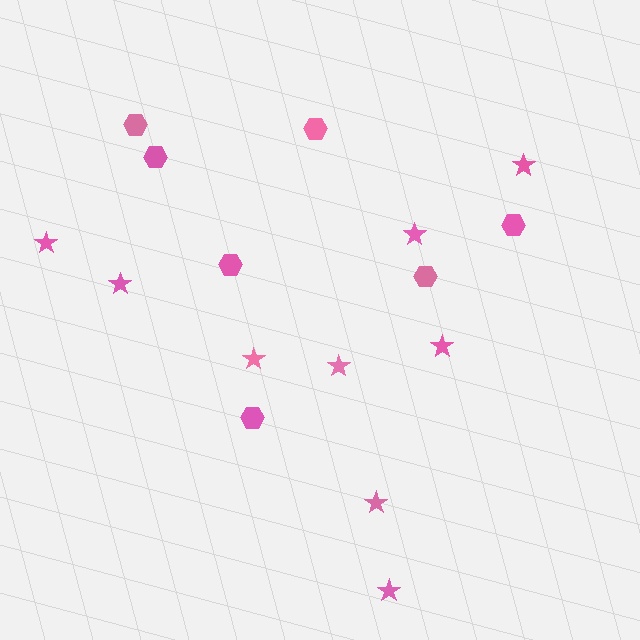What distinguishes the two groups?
There are 2 groups: one group of hexagons (7) and one group of stars (9).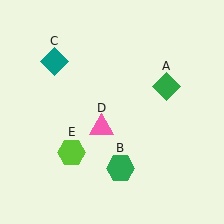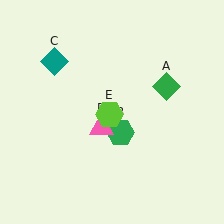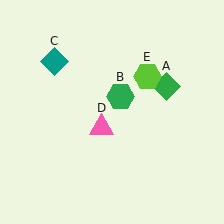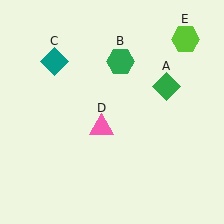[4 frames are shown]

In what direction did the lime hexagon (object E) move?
The lime hexagon (object E) moved up and to the right.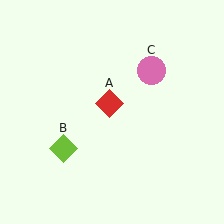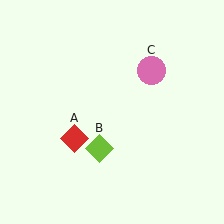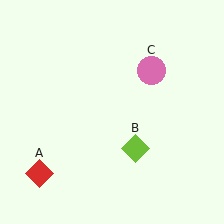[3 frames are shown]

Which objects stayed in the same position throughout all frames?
Pink circle (object C) remained stationary.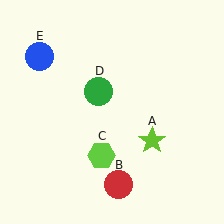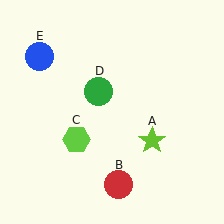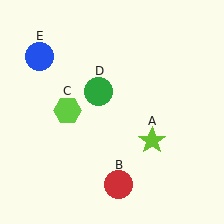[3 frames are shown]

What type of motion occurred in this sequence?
The lime hexagon (object C) rotated clockwise around the center of the scene.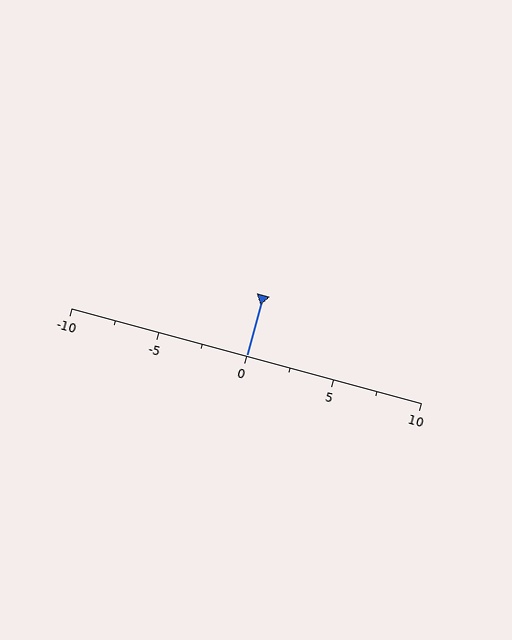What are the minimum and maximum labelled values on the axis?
The axis runs from -10 to 10.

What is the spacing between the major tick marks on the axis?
The major ticks are spaced 5 apart.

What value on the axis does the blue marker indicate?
The marker indicates approximately 0.